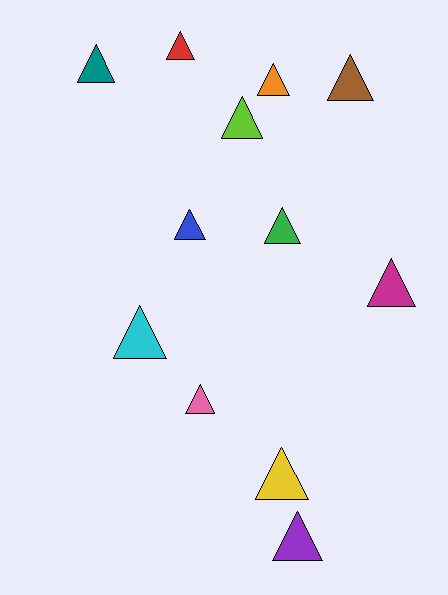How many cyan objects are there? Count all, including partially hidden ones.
There is 1 cyan object.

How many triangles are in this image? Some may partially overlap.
There are 12 triangles.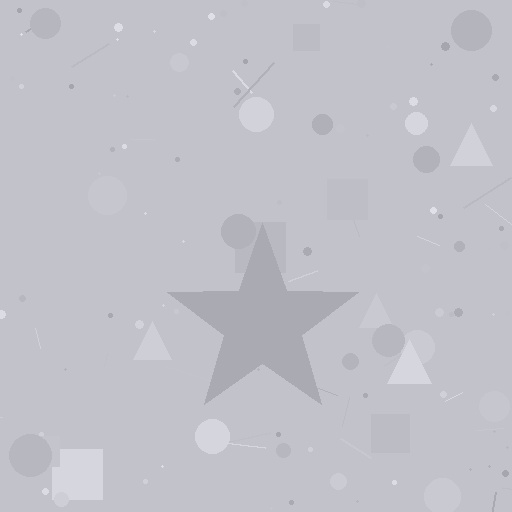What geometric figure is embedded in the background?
A star is embedded in the background.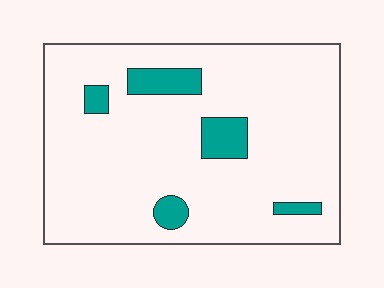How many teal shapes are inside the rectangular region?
5.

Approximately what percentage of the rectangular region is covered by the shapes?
Approximately 10%.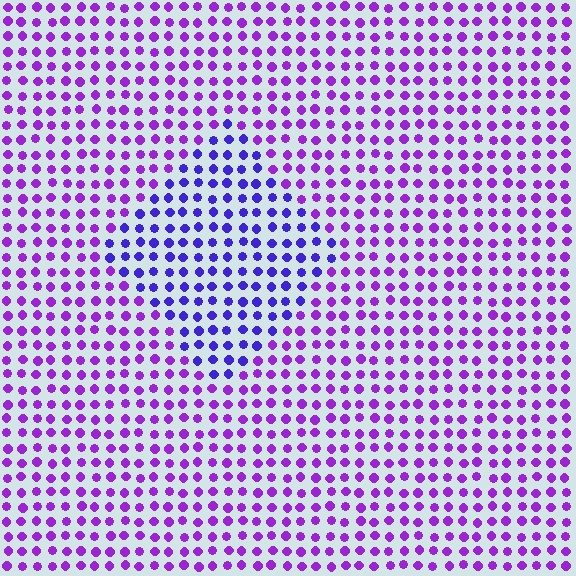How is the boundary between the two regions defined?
The boundary is defined purely by a slight shift in hue (about 32 degrees). Spacing, size, and orientation are identical on both sides.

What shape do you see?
I see a diamond.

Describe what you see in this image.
The image is filled with small purple elements in a uniform arrangement. A diamond-shaped region is visible where the elements are tinted to a slightly different hue, forming a subtle color boundary.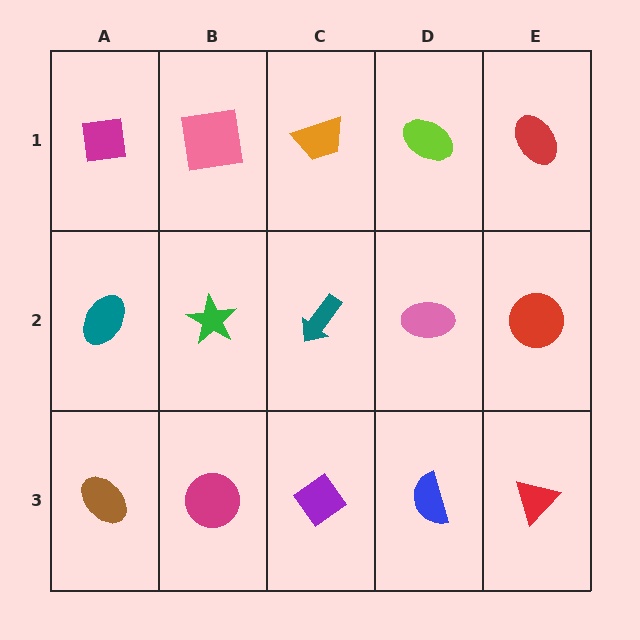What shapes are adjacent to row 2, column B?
A pink square (row 1, column B), a magenta circle (row 3, column B), a teal ellipse (row 2, column A), a teal arrow (row 2, column C).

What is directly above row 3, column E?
A red circle.